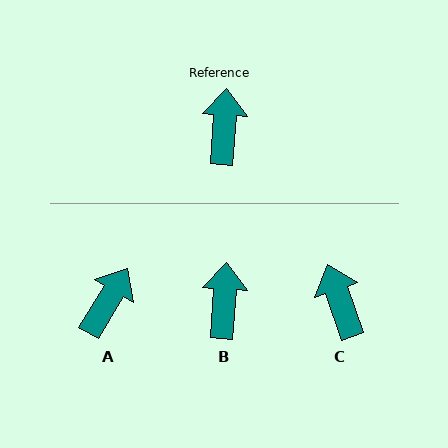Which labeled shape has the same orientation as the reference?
B.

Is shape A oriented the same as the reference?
No, it is off by about 27 degrees.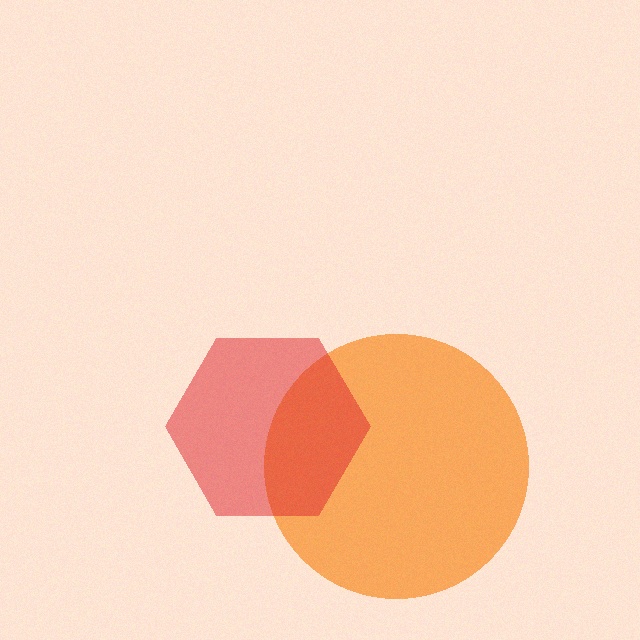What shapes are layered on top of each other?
The layered shapes are: an orange circle, a red hexagon.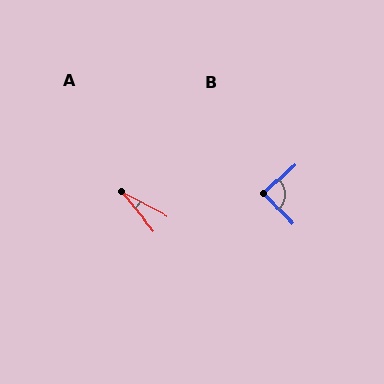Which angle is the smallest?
A, at approximately 23 degrees.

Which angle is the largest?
B, at approximately 88 degrees.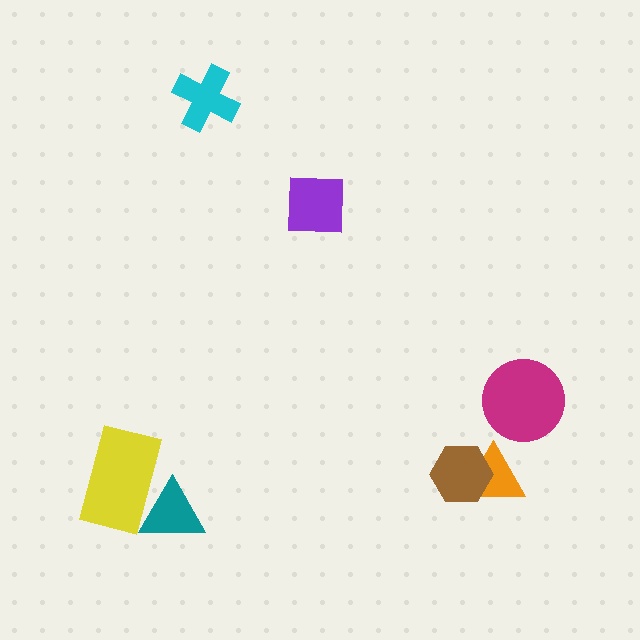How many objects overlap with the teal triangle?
1 object overlaps with the teal triangle.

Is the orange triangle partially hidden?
Yes, it is partially covered by another shape.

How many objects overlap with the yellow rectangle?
1 object overlaps with the yellow rectangle.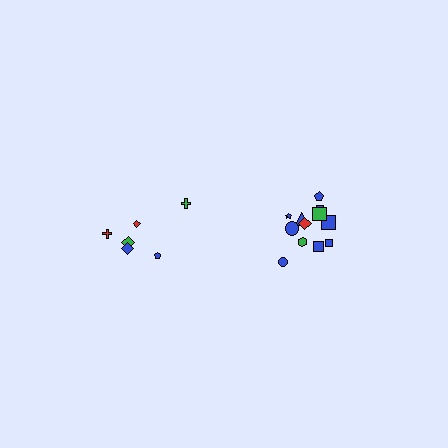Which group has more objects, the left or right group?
The right group.